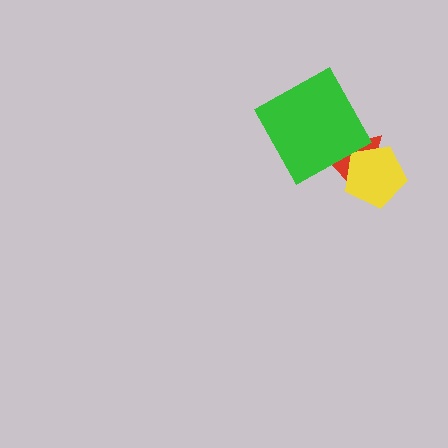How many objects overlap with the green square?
1 object overlaps with the green square.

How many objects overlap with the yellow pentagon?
1 object overlaps with the yellow pentagon.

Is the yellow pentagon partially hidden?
No, no other shape covers it.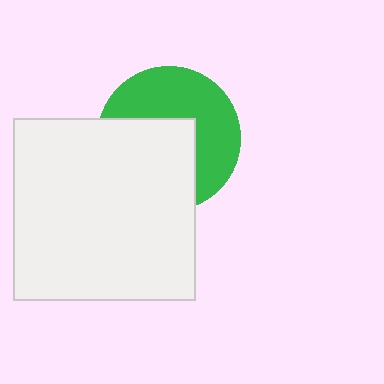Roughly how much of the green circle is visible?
About half of it is visible (roughly 51%).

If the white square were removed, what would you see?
You would see the complete green circle.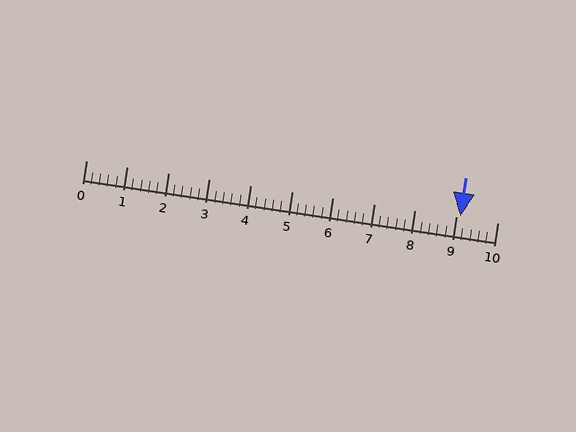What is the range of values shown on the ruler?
The ruler shows values from 0 to 10.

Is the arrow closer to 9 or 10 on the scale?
The arrow is closer to 9.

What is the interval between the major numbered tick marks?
The major tick marks are spaced 1 units apart.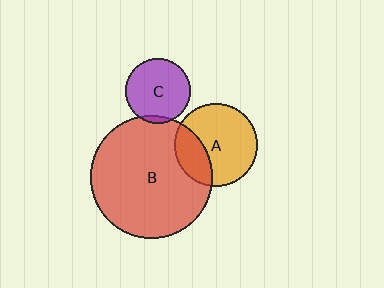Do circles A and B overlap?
Yes.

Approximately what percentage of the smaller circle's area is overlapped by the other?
Approximately 30%.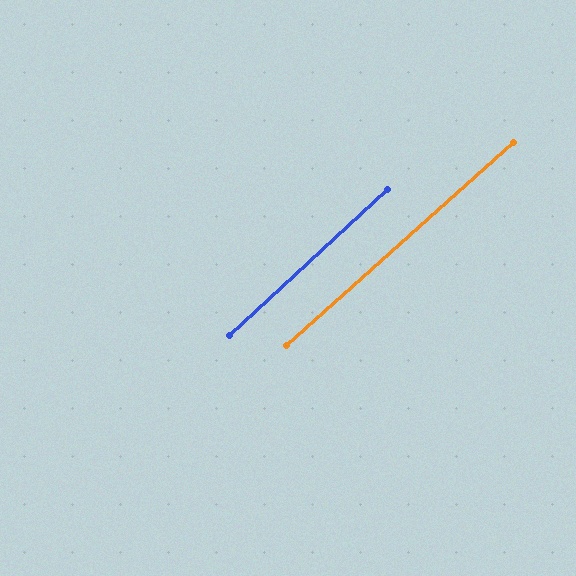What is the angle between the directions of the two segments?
Approximately 1 degree.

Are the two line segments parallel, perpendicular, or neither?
Parallel — their directions differ by only 1.0°.